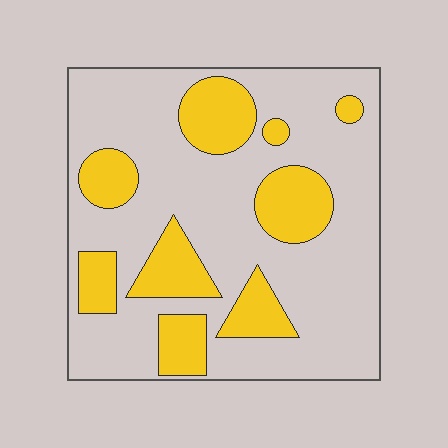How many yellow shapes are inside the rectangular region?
9.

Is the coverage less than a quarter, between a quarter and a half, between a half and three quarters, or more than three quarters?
Between a quarter and a half.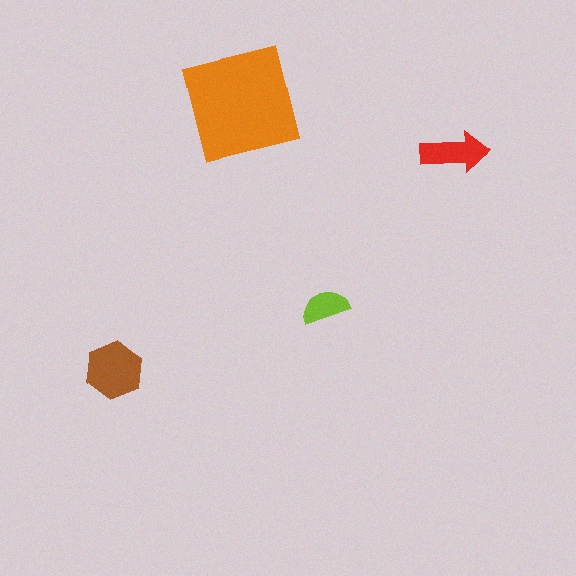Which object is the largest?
The orange square.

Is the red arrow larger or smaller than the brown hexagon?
Smaller.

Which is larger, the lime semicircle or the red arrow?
The red arrow.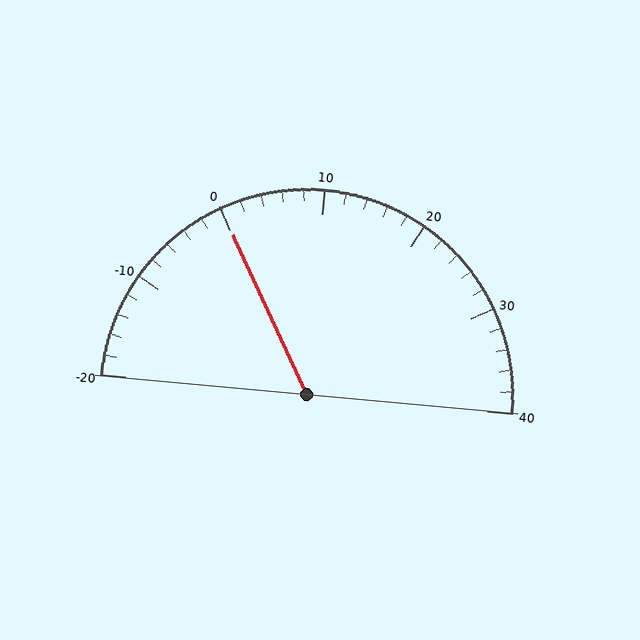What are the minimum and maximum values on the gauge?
The gauge ranges from -20 to 40.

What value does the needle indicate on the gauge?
The needle indicates approximately 0.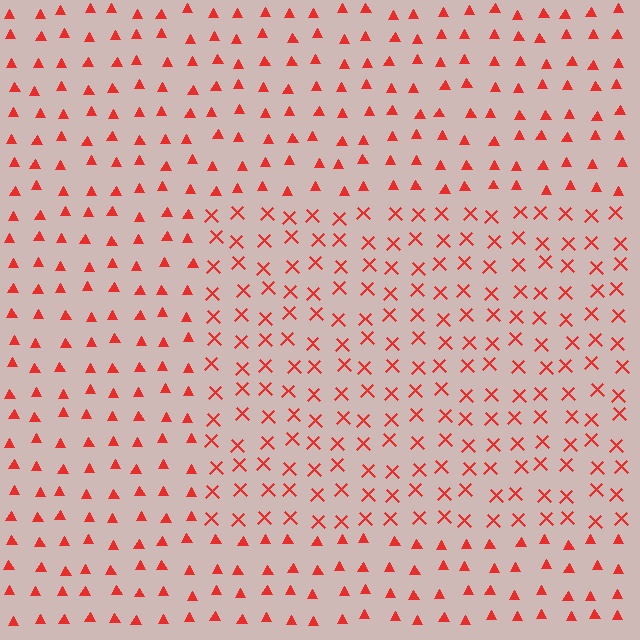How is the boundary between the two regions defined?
The boundary is defined by a change in element shape: X marks inside vs. triangles outside. All elements share the same color and spacing.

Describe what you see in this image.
The image is filled with small red elements arranged in a uniform grid. A rectangle-shaped region contains X marks, while the surrounding area contains triangles. The boundary is defined purely by the change in element shape.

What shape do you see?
I see a rectangle.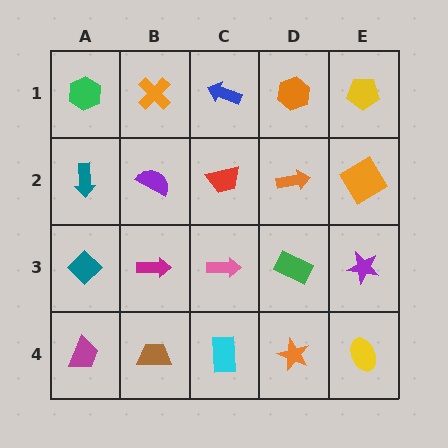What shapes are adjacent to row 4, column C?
A pink arrow (row 3, column C), a brown trapezoid (row 4, column B), an orange star (row 4, column D).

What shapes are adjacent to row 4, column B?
A magenta arrow (row 3, column B), a magenta trapezoid (row 4, column A), a cyan rectangle (row 4, column C).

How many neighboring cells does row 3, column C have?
4.